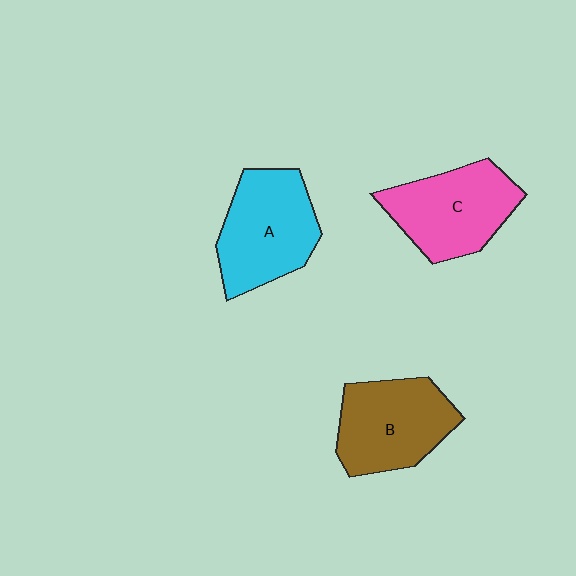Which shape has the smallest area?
Shape B (brown).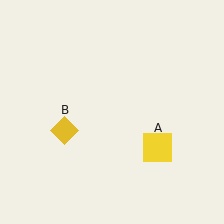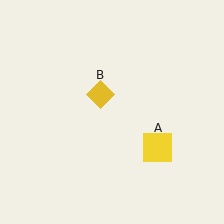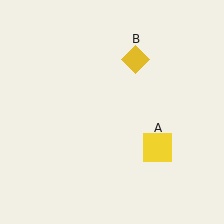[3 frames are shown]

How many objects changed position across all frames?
1 object changed position: yellow diamond (object B).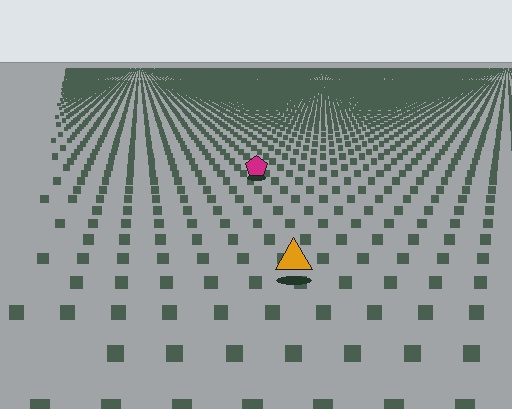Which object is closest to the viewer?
The orange triangle is closest. The texture marks near it are larger and more spread out.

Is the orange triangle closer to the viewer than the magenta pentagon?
Yes. The orange triangle is closer — you can tell from the texture gradient: the ground texture is coarser near it.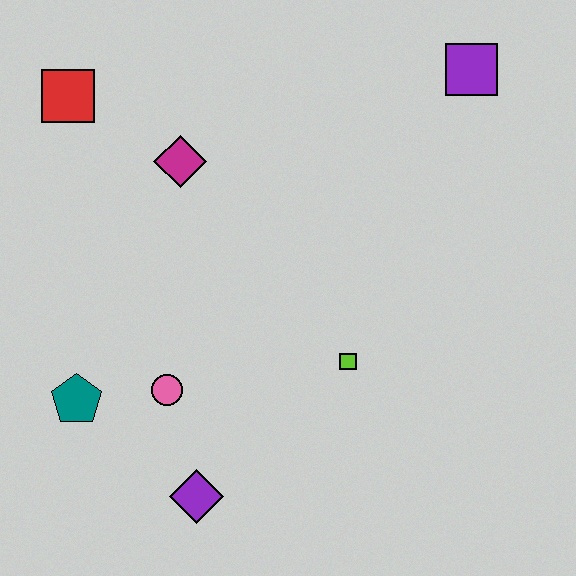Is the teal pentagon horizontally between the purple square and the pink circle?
No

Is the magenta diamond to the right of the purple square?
No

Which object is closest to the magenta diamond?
The red square is closest to the magenta diamond.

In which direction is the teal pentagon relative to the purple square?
The teal pentagon is to the left of the purple square.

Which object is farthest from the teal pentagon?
The purple square is farthest from the teal pentagon.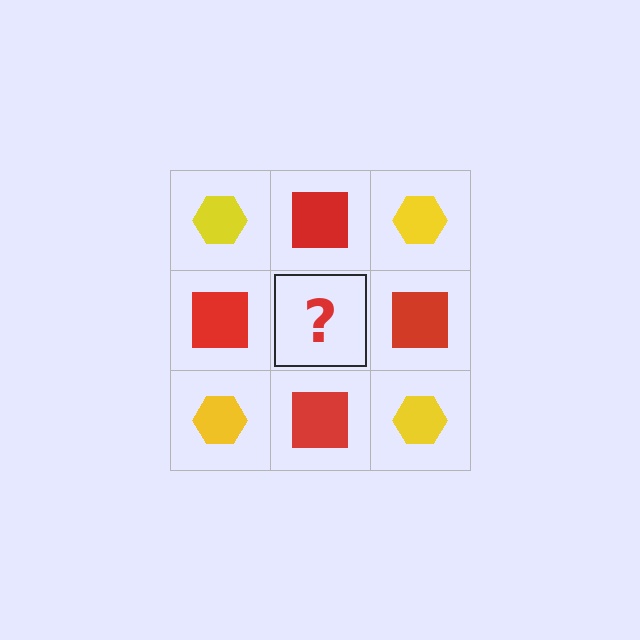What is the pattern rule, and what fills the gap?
The rule is that it alternates yellow hexagon and red square in a checkerboard pattern. The gap should be filled with a yellow hexagon.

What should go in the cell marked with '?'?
The missing cell should contain a yellow hexagon.